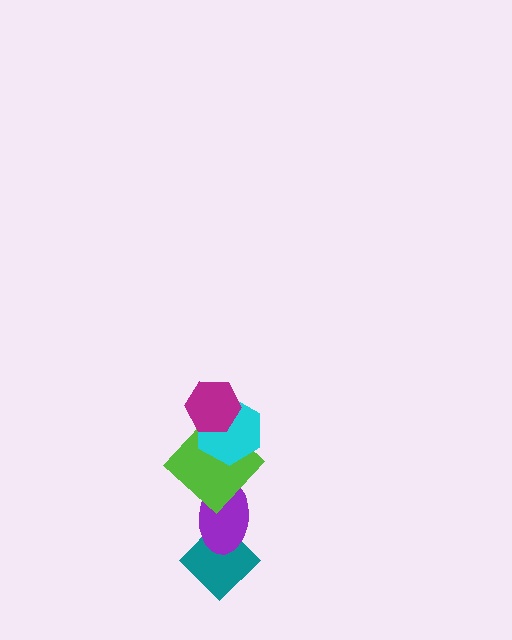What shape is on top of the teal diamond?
The purple ellipse is on top of the teal diamond.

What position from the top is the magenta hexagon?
The magenta hexagon is 1st from the top.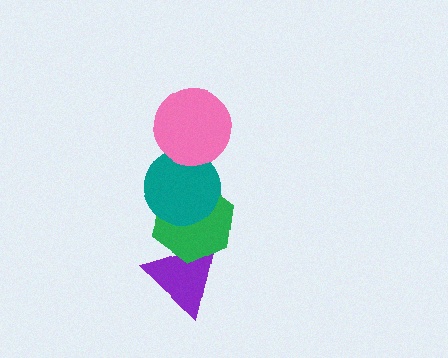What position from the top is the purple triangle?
The purple triangle is 4th from the top.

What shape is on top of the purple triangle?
The green hexagon is on top of the purple triangle.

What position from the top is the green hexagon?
The green hexagon is 3rd from the top.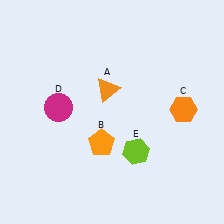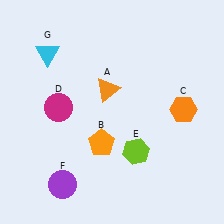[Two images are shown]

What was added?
A purple circle (F), a cyan triangle (G) were added in Image 2.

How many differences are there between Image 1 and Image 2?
There are 2 differences between the two images.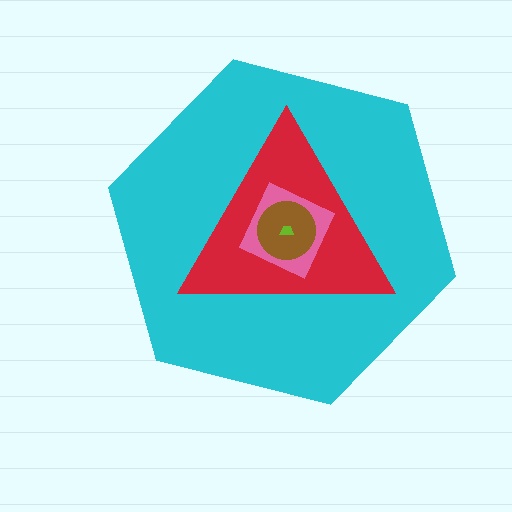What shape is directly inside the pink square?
The brown circle.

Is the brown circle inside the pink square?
Yes.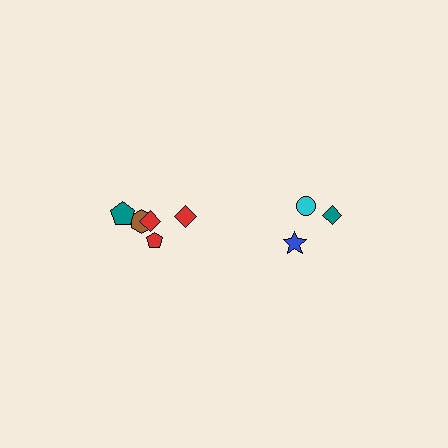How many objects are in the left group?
There are 5 objects.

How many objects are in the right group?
There are 3 objects.